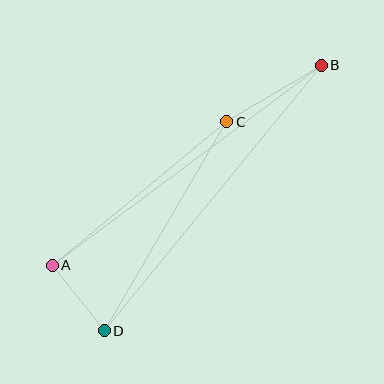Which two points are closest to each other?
Points A and D are closest to each other.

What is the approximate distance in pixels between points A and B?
The distance between A and B is approximately 336 pixels.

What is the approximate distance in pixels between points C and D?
The distance between C and D is approximately 242 pixels.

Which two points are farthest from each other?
Points B and D are farthest from each other.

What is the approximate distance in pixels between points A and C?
The distance between A and C is approximately 226 pixels.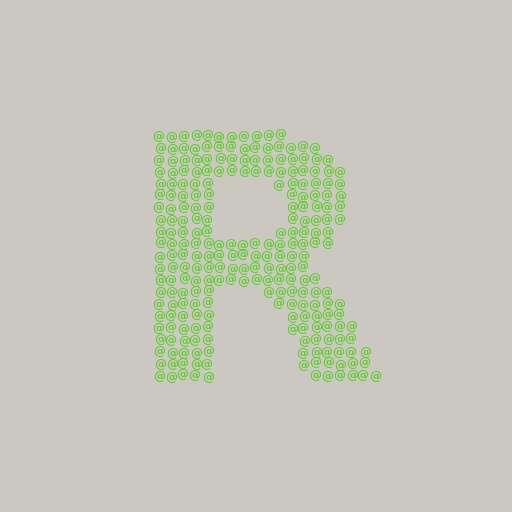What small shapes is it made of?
It is made of small at signs.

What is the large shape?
The large shape is the letter R.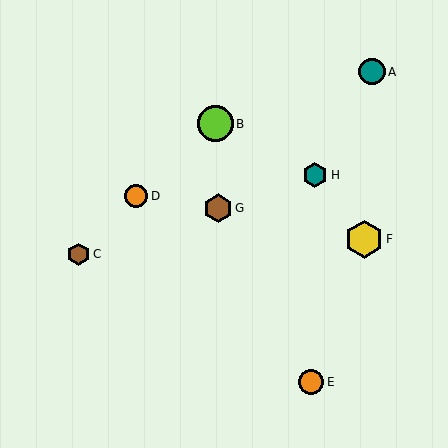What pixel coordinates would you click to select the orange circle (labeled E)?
Click at (311, 382) to select the orange circle E.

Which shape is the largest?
The yellow hexagon (labeled F) is the largest.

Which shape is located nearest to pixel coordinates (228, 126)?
The lime circle (labeled B) at (215, 124) is nearest to that location.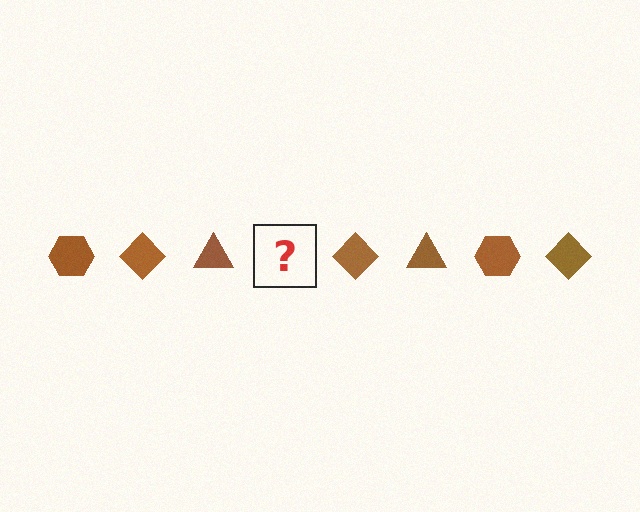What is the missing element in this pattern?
The missing element is a brown hexagon.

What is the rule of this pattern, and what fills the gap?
The rule is that the pattern cycles through hexagon, diamond, triangle shapes in brown. The gap should be filled with a brown hexagon.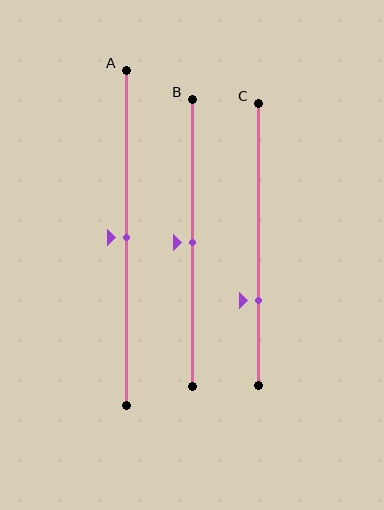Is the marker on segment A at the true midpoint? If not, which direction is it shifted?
Yes, the marker on segment A is at the true midpoint.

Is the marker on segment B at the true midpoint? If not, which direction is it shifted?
Yes, the marker on segment B is at the true midpoint.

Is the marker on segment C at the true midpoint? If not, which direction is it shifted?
No, the marker on segment C is shifted downward by about 20% of the segment length.